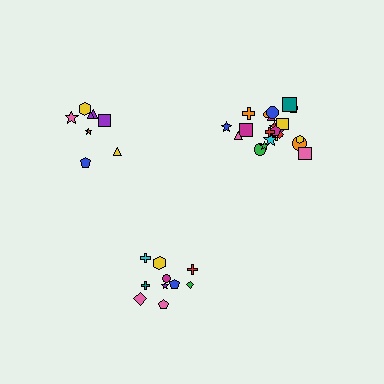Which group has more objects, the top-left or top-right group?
The top-right group.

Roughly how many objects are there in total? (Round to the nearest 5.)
Roughly 40 objects in total.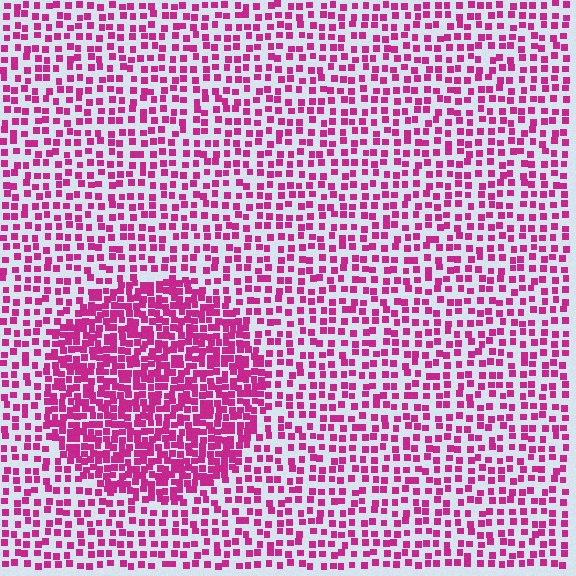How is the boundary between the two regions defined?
The boundary is defined by a change in element density (approximately 2.0x ratio). All elements are the same color, size, and shape.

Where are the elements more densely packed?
The elements are more densely packed inside the circle boundary.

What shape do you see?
I see a circle.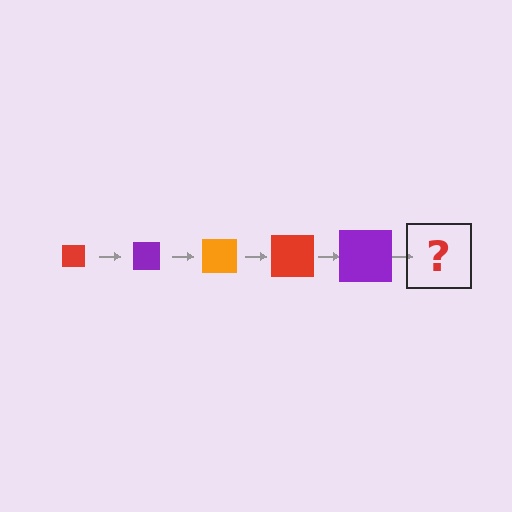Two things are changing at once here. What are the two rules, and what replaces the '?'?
The two rules are that the square grows larger each step and the color cycles through red, purple, and orange. The '?' should be an orange square, larger than the previous one.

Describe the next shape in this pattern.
It should be an orange square, larger than the previous one.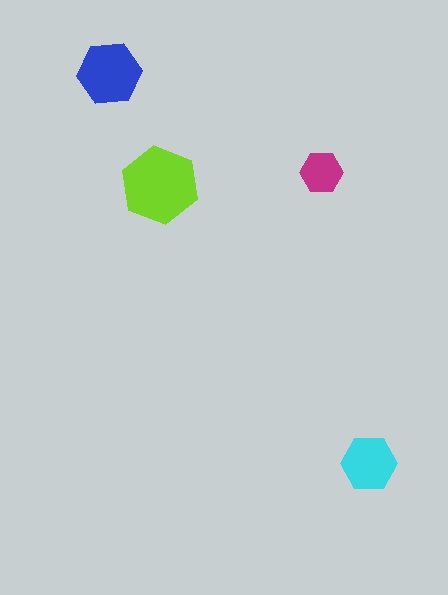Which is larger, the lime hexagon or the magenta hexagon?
The lime one.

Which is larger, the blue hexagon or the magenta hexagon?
The blue one.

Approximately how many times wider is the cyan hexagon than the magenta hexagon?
About 1.5 times wider.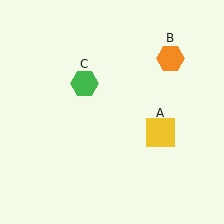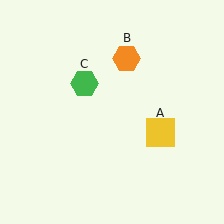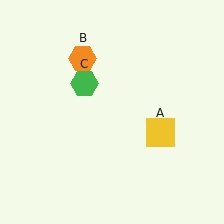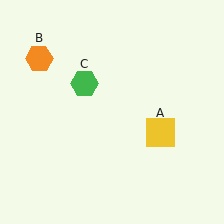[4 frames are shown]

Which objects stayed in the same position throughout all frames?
Yellow square (object A) and green hexagon (object C) remained stationary.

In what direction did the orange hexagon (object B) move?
The orange hexagon (object B) moved left.